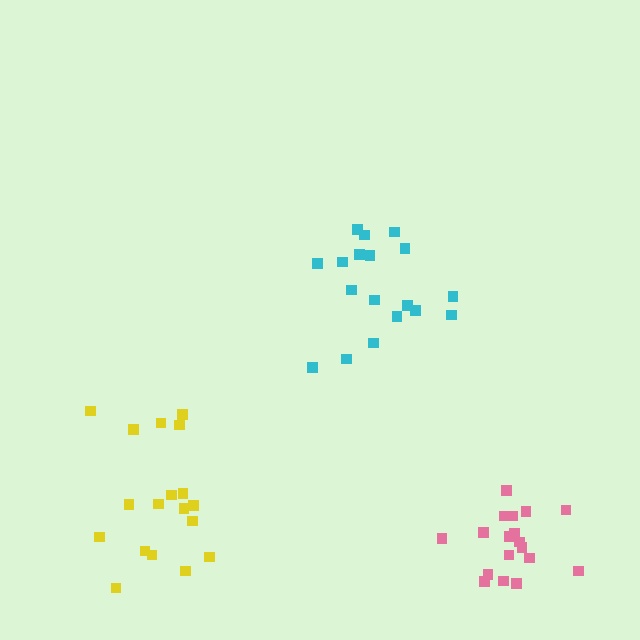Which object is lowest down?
The pink cluster is bottommost.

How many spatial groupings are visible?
There are 3 spatial groupings.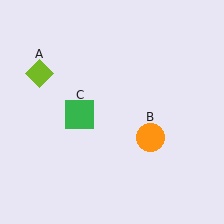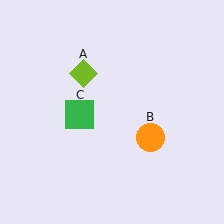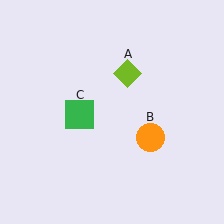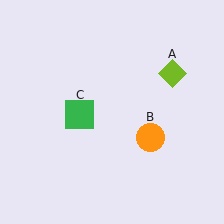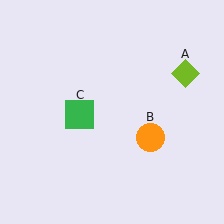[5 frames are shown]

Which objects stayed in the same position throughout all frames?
Orange circle (object B) and green square (object C) remained stationary.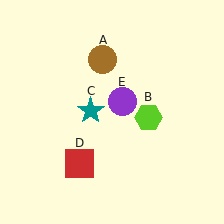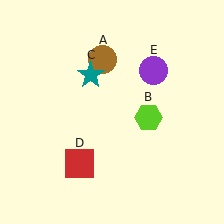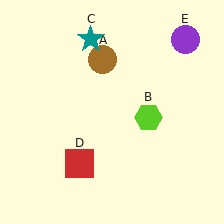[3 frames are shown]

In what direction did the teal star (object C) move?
The teal star (object C) moved up.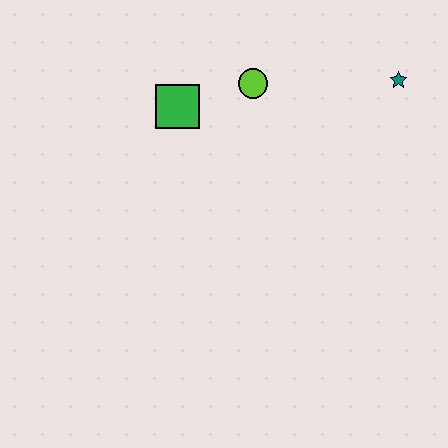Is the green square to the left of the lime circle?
Yes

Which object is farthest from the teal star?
The green square is farthest from the teal star.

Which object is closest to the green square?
The lime circle is closest to the green square.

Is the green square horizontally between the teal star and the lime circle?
No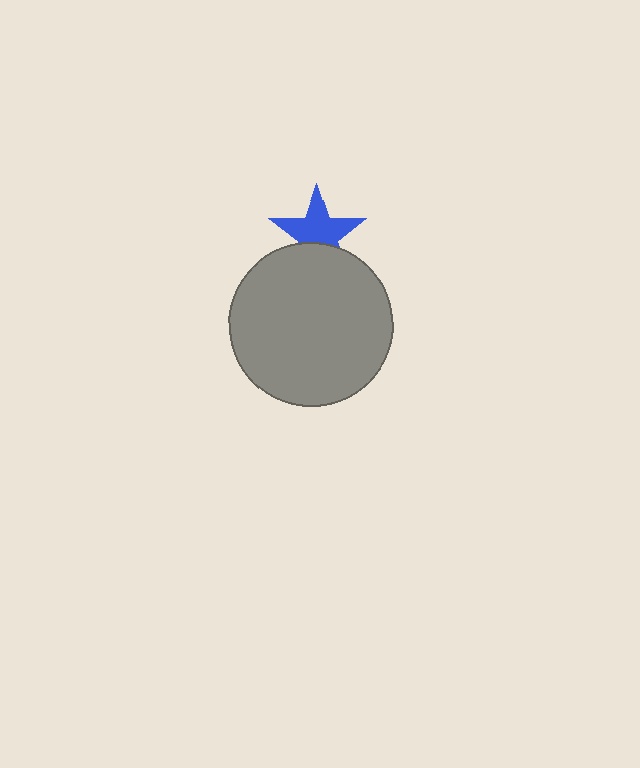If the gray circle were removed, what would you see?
You would see the complete blue star.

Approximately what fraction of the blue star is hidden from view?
Roughly 34% of the blue star is hidden behind the gray circle.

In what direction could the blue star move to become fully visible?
The blue star could move up. That would shift it out from behind the gray circle entirely.